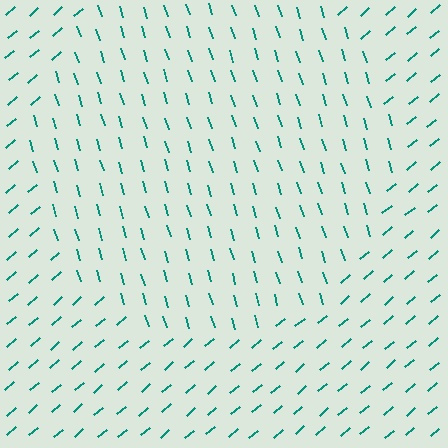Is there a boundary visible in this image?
Yes, there is a texture boundary formed by a change in line orientation.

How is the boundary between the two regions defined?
The boundary is defined purely by a change in line orientation (approximately 67 degrees difference). All lines are the same color and thickness.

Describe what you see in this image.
The image is filled with small teal line segments. A circle region in the image has lines oriented differently from the surrounding lines, creating a visible texture boundary.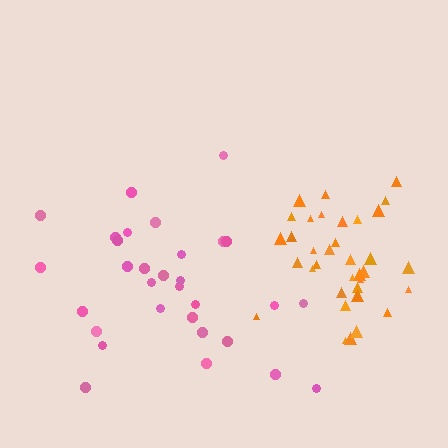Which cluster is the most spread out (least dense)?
Pink.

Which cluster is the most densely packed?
Orange.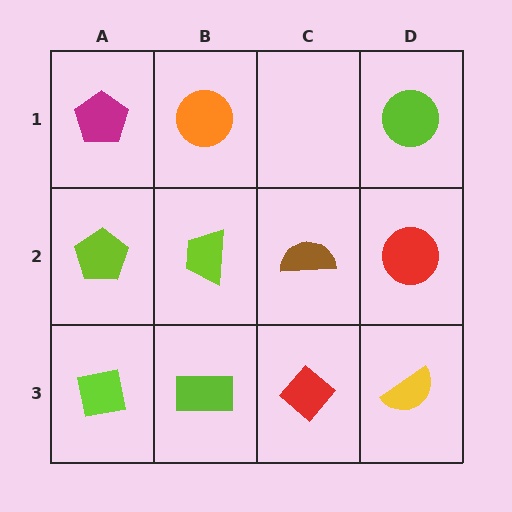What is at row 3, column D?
A yellow semicircle.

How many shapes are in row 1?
3 shapes.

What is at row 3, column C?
A red diamond.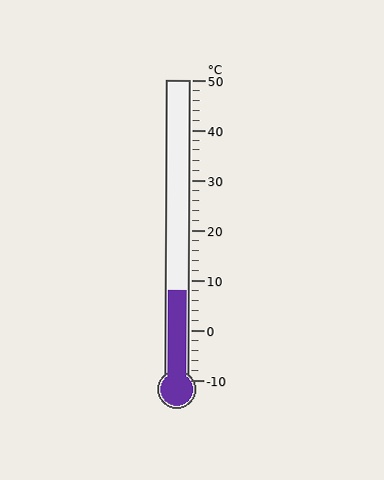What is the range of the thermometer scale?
The thermometer scale ranges from -10°C to 50°C.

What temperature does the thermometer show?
The thermometer shows approximately 8°C.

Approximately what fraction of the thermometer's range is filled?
The thermometer is filled to approximately 30% of its range.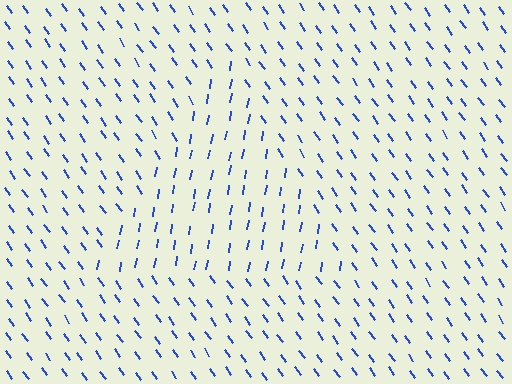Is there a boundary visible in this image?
Yes, there is a texture boundary formed by a change in line orientation.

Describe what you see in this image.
The image is filled with small blue line segments. A triangle region in the image has lines oriented differently from the surrounding lines, creating a visible texture boundary.